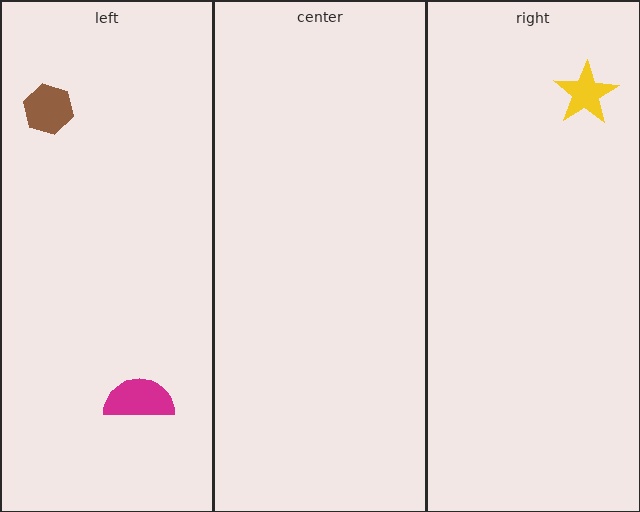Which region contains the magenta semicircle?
The left region.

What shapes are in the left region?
The magenta semicircle, the brown hexagon.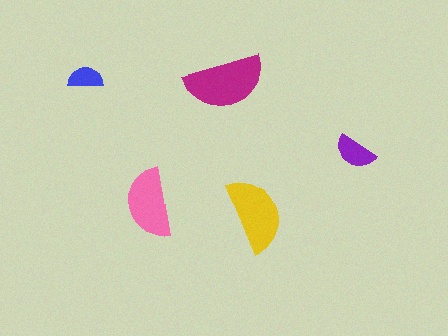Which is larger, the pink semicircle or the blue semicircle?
The pink one.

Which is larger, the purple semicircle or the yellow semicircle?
The yellow one.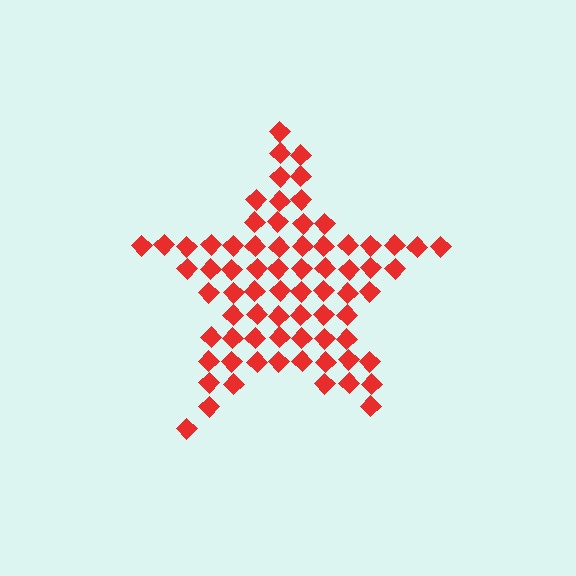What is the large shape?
The large shape is a star.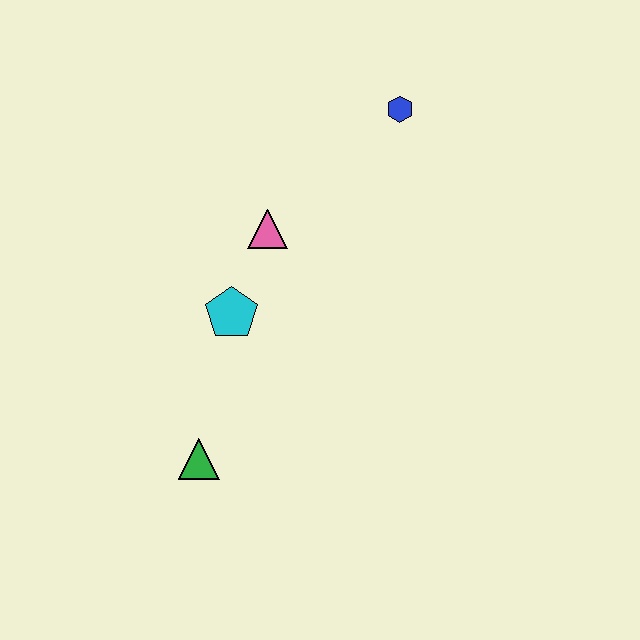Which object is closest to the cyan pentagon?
The pink triangle is closest to the cyan pentagon.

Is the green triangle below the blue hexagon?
Yes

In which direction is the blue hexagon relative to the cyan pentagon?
The blue hexagon is above the cyan pentagon.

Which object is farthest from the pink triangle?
The green triangle is farthest from the pink triangle.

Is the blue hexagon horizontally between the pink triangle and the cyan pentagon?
No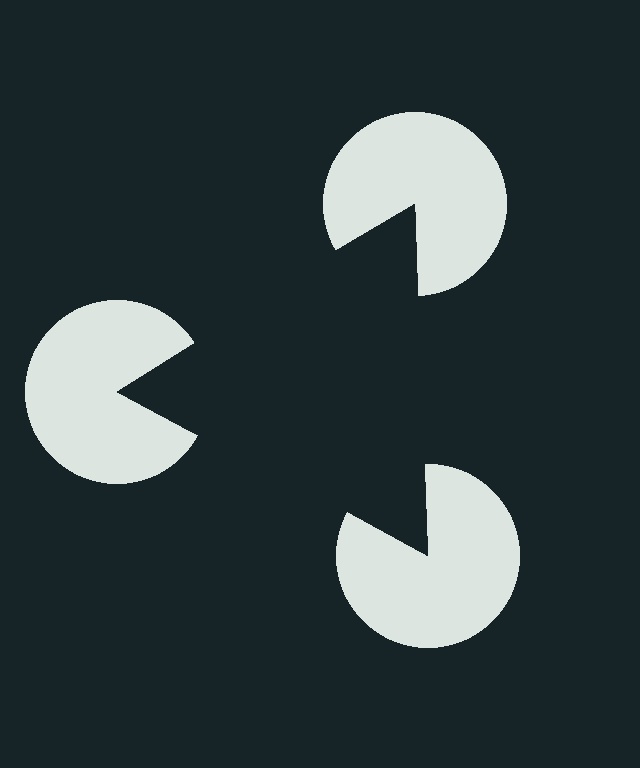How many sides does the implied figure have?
3 sides.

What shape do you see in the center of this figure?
An illusory triangle — its edges are inferred from the aligned wedge cuts in the pac-man discs, not physically drawn.